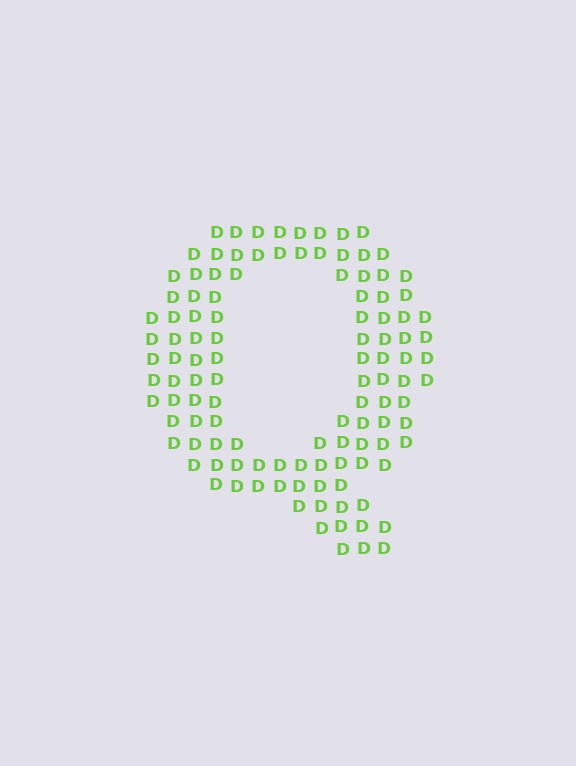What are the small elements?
The small elements are letter D's.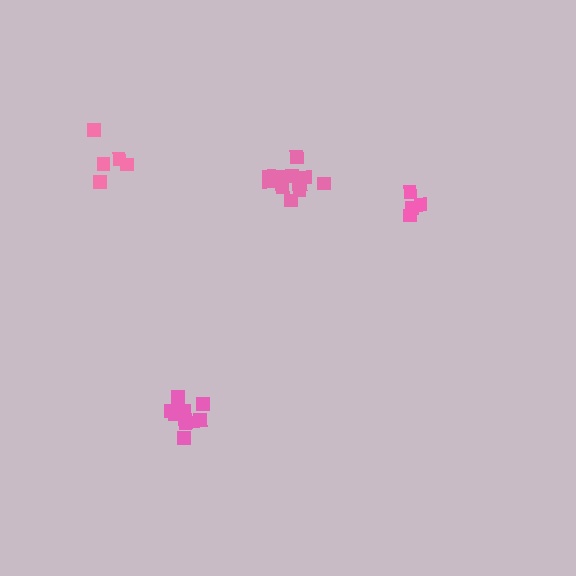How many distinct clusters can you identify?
There are 4 distinct clusters.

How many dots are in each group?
Group 1: 5 dots, Group 2: 11 dots, Group 3: 10 dots, Group 4: 5 dots (31 total).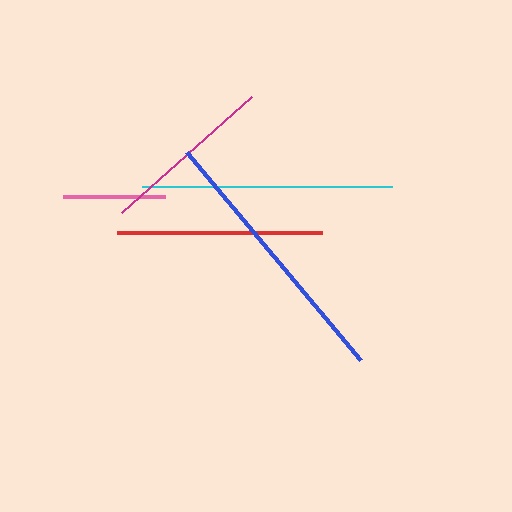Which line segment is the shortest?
The pink line is the shortest at approximately 102 pixels.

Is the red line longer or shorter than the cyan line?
The cyan line is longer than the red line.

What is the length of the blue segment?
The blue segment is approximately 271 pixels long.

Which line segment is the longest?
The blue line is the longest at approximately 271 pixels.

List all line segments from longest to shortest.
From longest to shortest: blue, cyan, red, magenta, pink.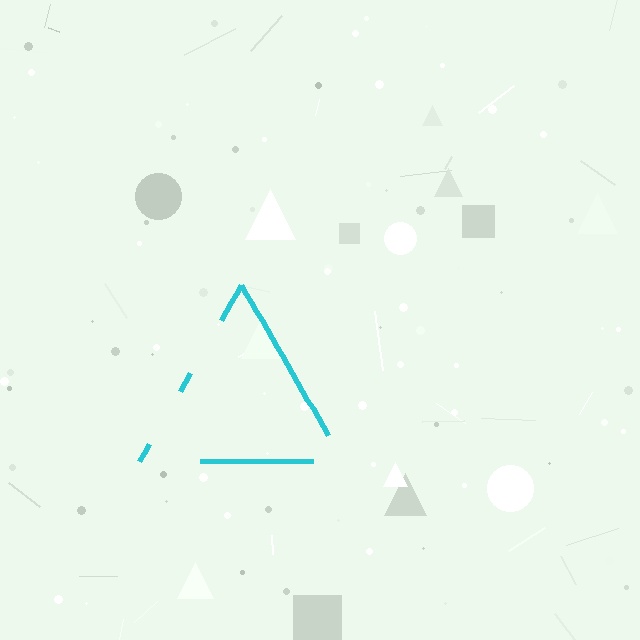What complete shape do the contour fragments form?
The contour fragments form a triangle.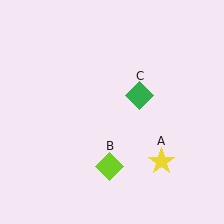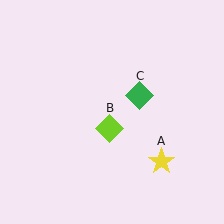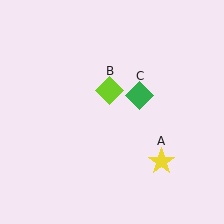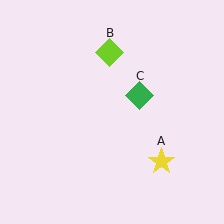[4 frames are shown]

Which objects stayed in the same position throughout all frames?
Yellow star (object A) and green diamond (object C) remained stationary.